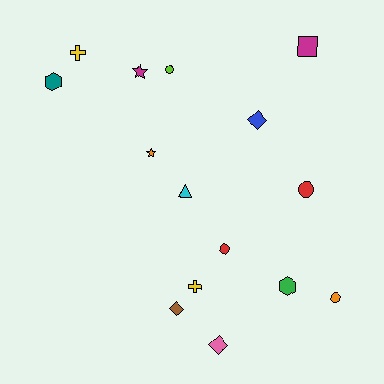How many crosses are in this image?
There are 2 crosses.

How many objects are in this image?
There are 15 objects.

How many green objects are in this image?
There is 1 green object.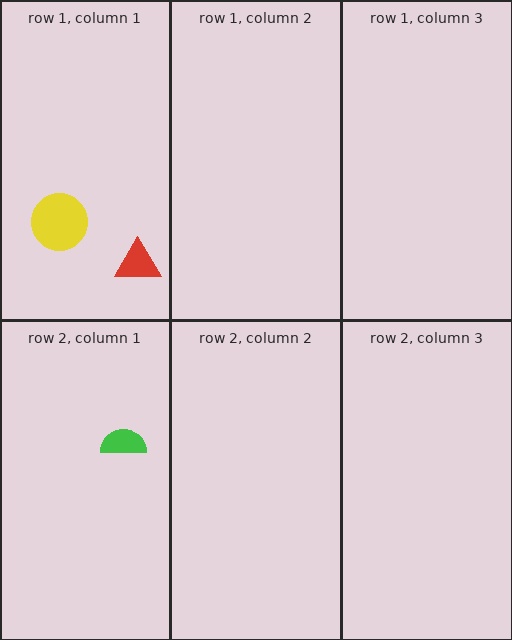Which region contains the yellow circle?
The row 1, column 1 region.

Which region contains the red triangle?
The row 1, column 1 region.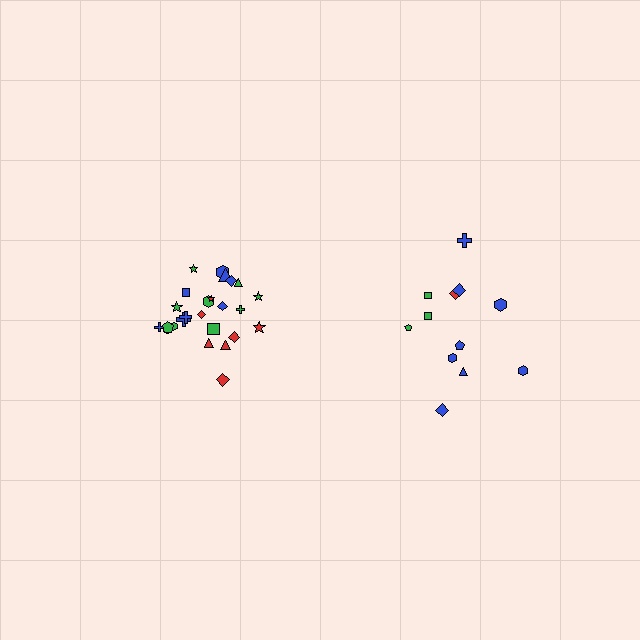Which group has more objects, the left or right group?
The left group.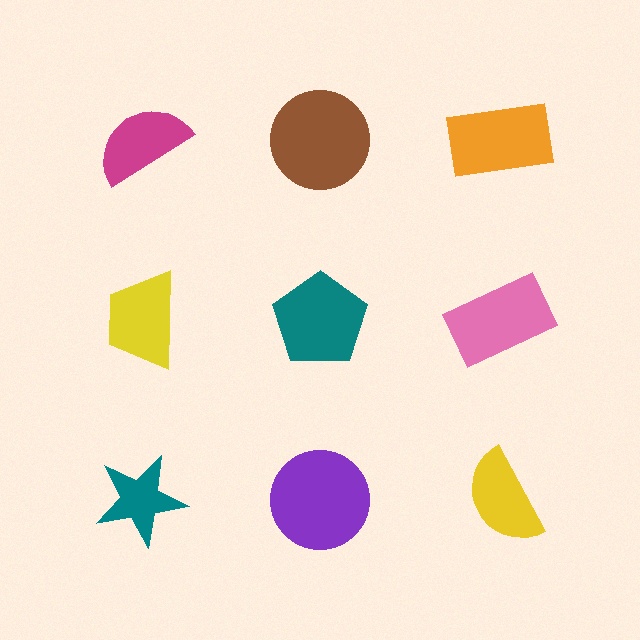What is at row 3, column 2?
A purple circle.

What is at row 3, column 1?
A teal star.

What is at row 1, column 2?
A brown circle.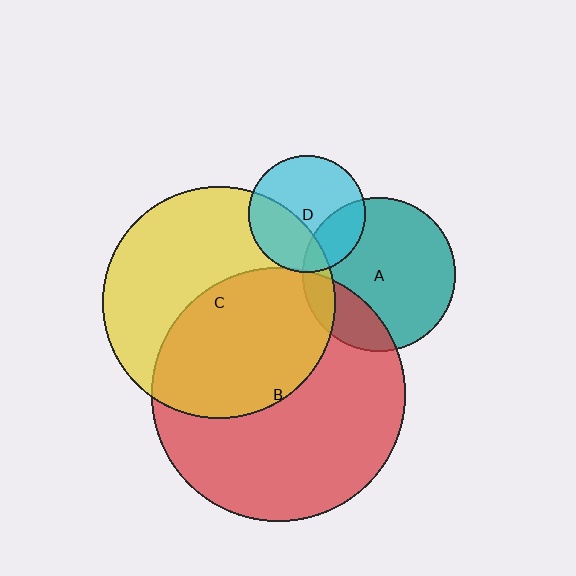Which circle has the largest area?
Circle B (red).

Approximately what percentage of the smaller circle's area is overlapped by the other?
Approximately 10%.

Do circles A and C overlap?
Yes.